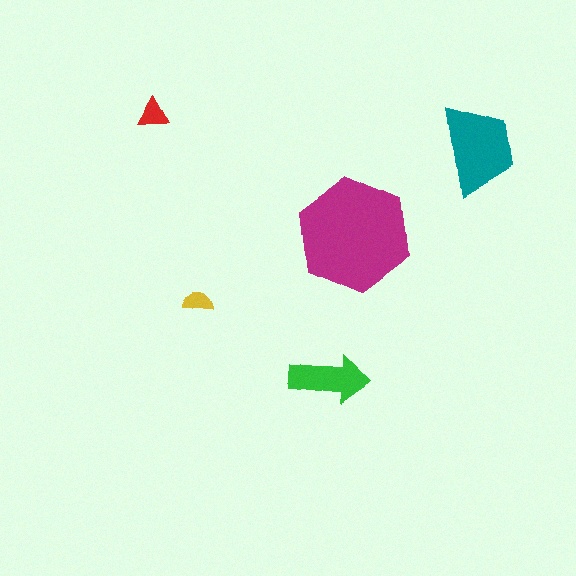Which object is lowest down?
The green arrow is bottommost.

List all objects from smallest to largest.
The yellow semicircle, the red triangle, the green arrow, the teal trapezoid, the magenta hexagon.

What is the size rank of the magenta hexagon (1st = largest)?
1st.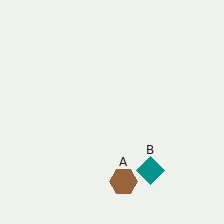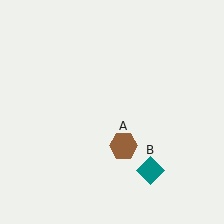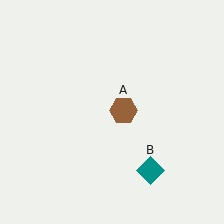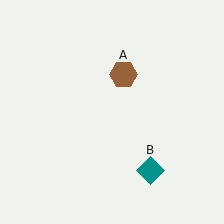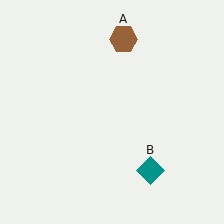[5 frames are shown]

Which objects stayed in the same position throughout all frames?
Teal diamond (object B) remained stationary.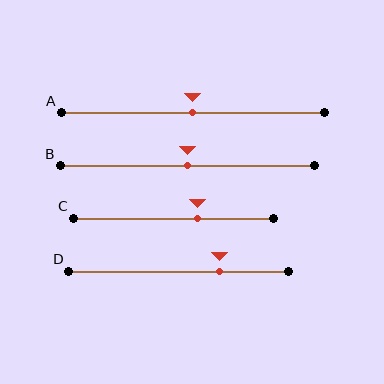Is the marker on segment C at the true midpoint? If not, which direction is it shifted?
No, the marker on segment C is shifted to the right by about 12% of the segment length.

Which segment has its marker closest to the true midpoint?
Segment A has its marker closest to the true midpoint.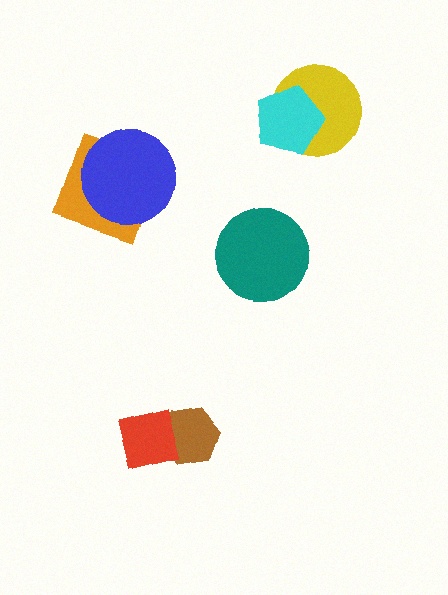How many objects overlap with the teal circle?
0 objects overlap with the teal circle.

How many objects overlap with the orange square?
1 object overlaps with the orange square.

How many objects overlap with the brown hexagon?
1 object overlaps with the brown hexagon.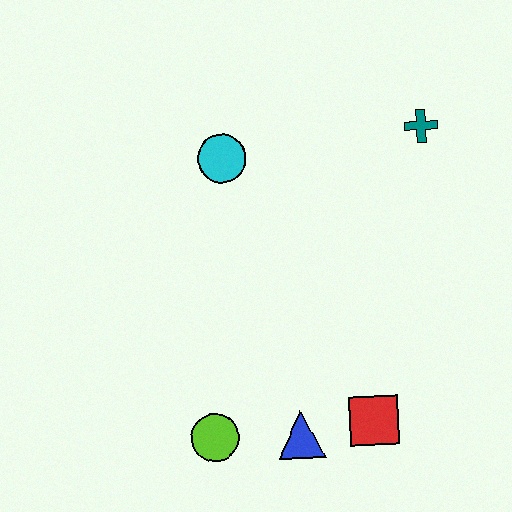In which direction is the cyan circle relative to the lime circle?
The cyan circle is above the lime circle.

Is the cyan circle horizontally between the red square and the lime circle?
Yes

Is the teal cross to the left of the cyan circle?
No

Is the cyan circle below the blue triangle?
No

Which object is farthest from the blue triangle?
The teal cross is farthest from the blue triangle.